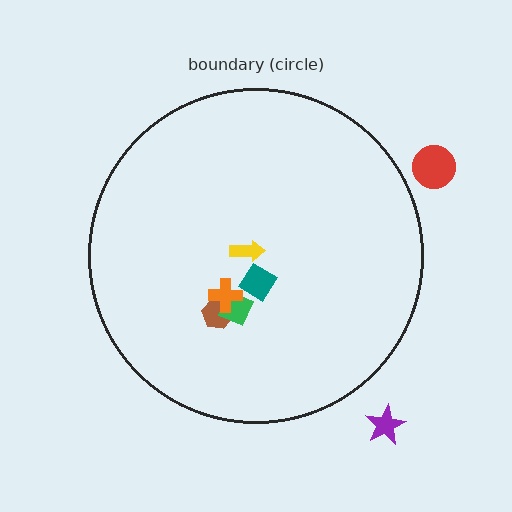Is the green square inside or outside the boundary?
Inside.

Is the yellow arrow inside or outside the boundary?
Inside.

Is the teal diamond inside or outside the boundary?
Inside.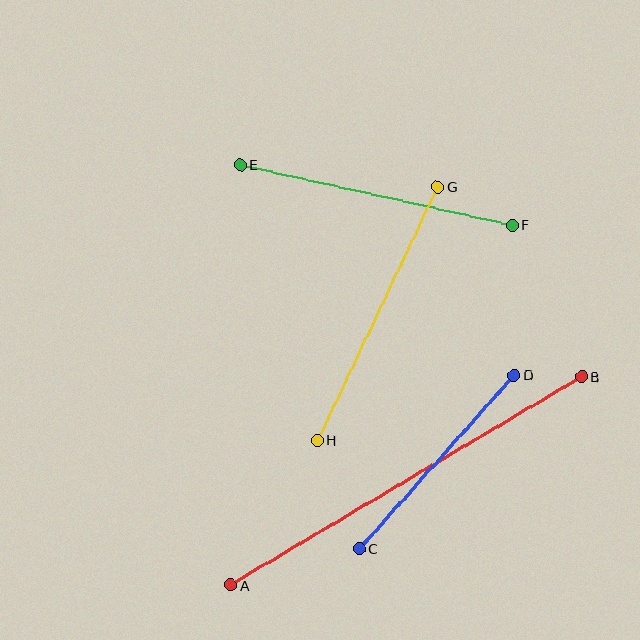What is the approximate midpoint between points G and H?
The midpoint is at approximately (378, 313) pixels.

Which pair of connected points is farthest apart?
Points A and B are farthest apart.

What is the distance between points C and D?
The distance is approximately 232 pixels.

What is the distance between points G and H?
The distance is approximately 281 pixels.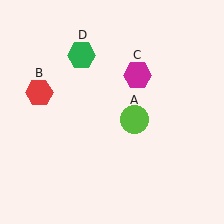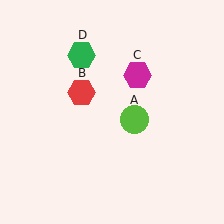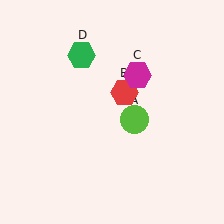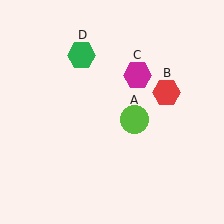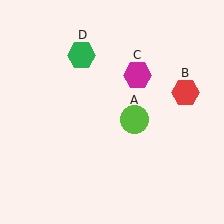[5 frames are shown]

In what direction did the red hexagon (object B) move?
The red hexagon (object B) moved right.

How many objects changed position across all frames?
1 object changed position: red hexagon (object B).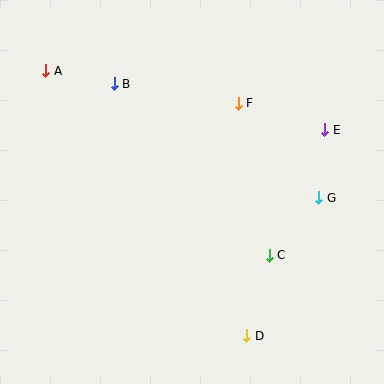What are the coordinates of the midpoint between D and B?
The midpoint between D and B is at (180, 210).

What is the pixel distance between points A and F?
The distance between A and F is 195 pixels.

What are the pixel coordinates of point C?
Point C is at (269, 255).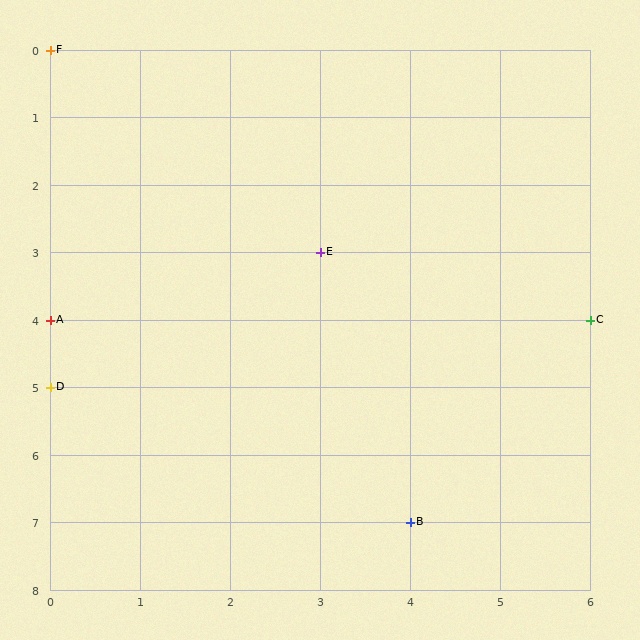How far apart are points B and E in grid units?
Points B and E are 1 column and 4 rows apart (about 4.1 grid units diagonally).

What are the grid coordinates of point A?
Point A is at grid coordinates (0, 4).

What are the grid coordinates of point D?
Point D is at grid coordinates (0, 5).